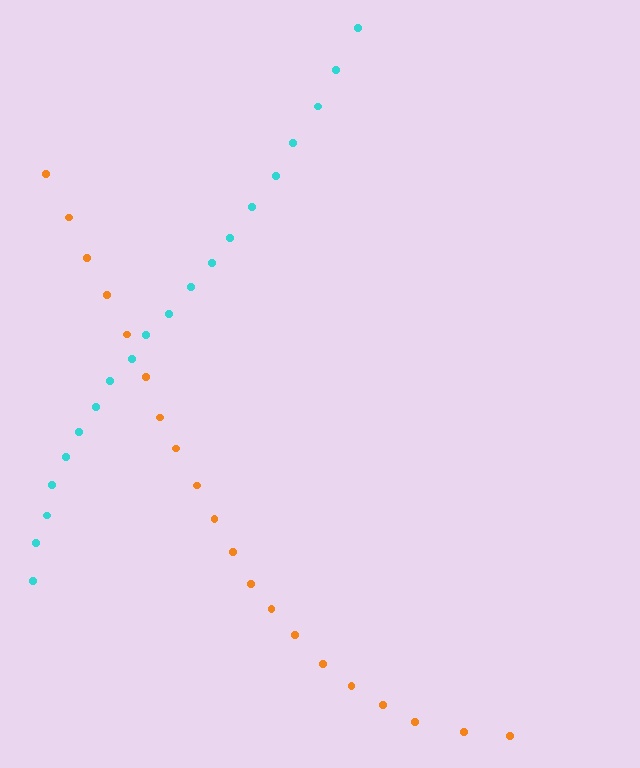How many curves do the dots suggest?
There are 2 distinct paths.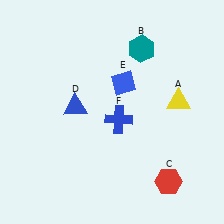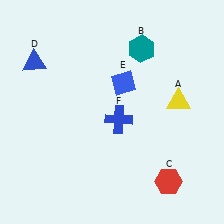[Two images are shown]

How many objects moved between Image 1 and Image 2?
1 object moved between the two images.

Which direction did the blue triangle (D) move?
The blue triangle (D) moved up.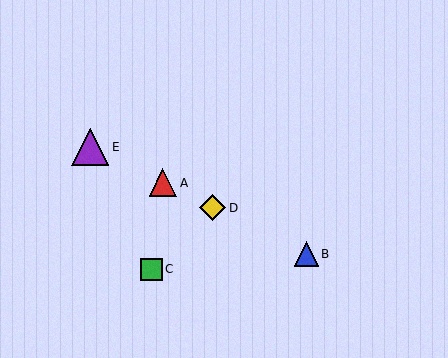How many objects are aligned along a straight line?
4 objects (A, B, D, E) are aligned along a straight line.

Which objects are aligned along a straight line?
Objects A, B, D, E are aligned along a straight line.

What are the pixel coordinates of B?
Object B is at (306, 254).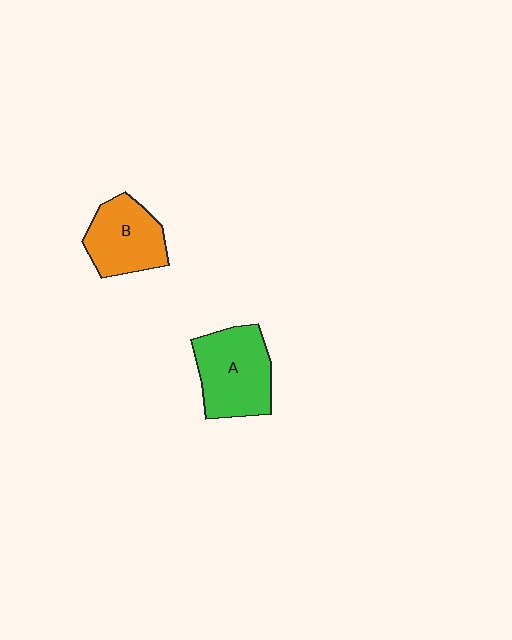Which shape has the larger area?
Shape A (green).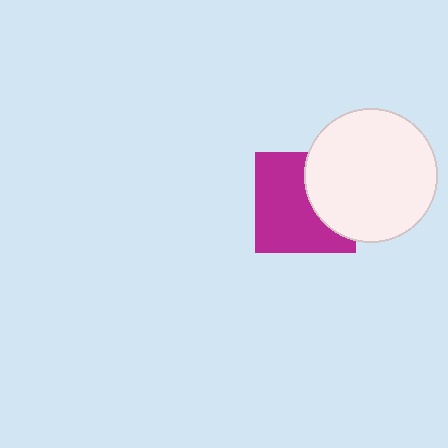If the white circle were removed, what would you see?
You would see the complete magenta square.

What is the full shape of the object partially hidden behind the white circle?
The partially hidden object is a magenta square.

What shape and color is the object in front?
The object in front is a white circle.